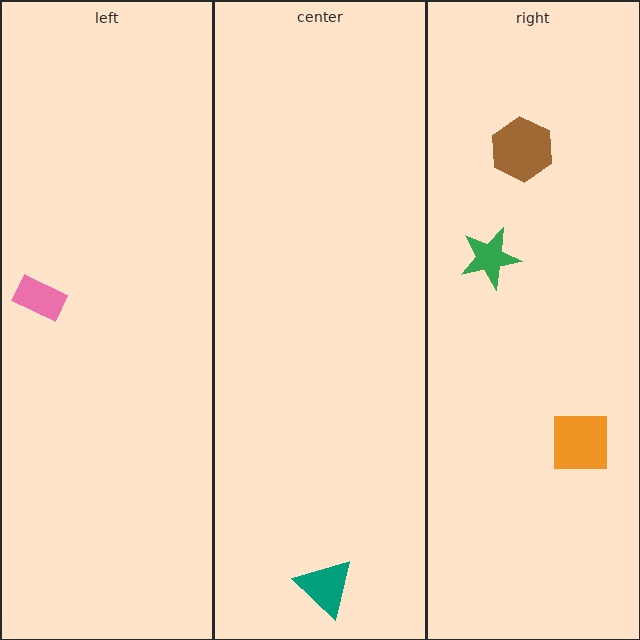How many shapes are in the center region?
1.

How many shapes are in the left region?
1.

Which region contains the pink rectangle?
The left region.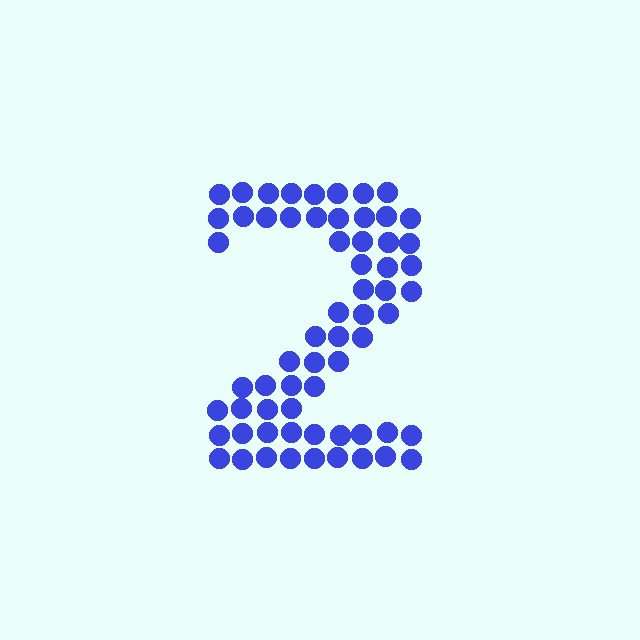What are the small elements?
The small elements are circles.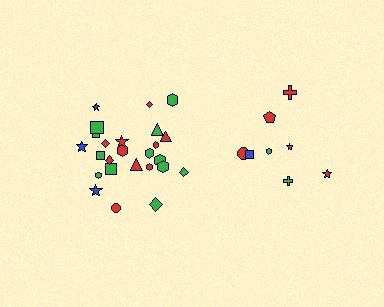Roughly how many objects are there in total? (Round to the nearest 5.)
Roughly 35 objects in total.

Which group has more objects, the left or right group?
The left group.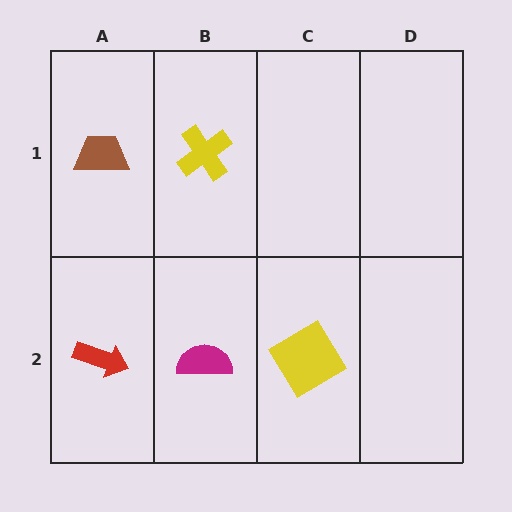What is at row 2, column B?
A magenta semicircle.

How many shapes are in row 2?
3 shapes.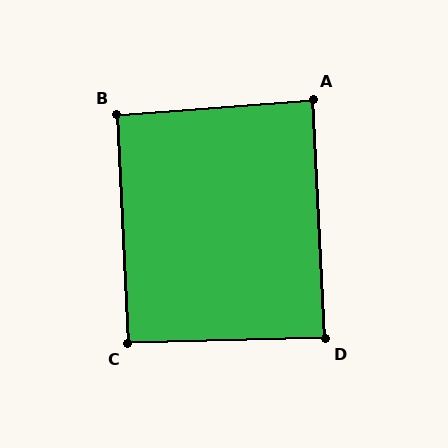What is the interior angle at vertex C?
Approximately 91 degrees (approximately right).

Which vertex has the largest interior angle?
B, at approximately 92 degrees.